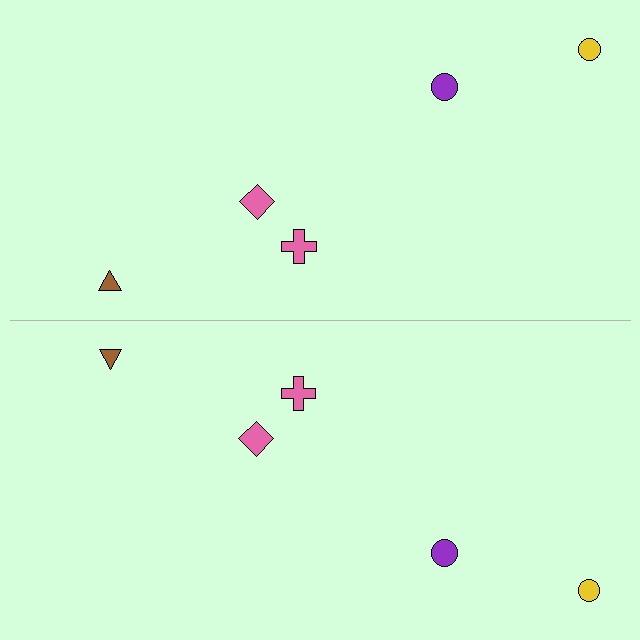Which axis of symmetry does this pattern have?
The pattern has a horizontal axis of symmetry running through the center of the image.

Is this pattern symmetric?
Yes, this pattern has bilateral (reflection) symmetry.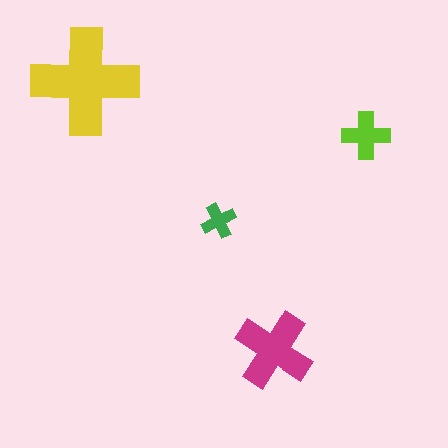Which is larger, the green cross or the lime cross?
The lime one.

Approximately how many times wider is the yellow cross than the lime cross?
About 2 times wider.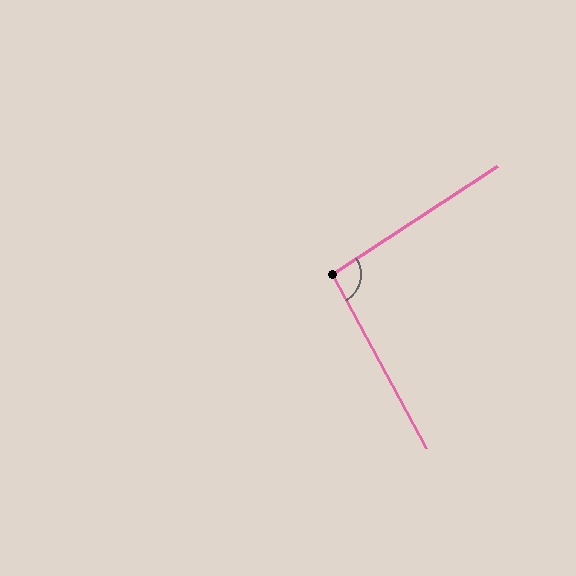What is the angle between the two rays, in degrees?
Approximately 95 degrees.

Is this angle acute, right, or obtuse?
It is approximately a right angle.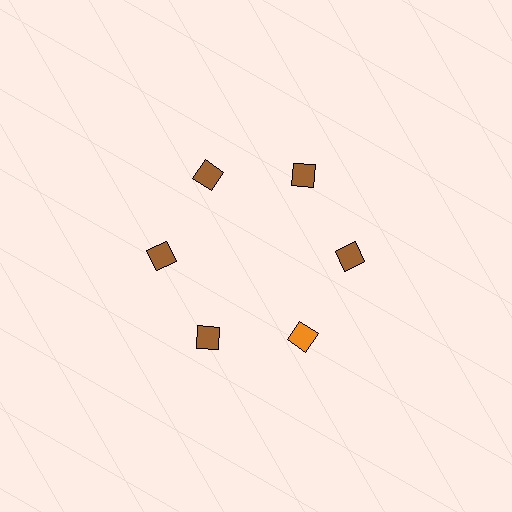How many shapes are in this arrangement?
There are 6 shapes arranged in a ring pattern.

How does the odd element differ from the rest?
It has a different color: orange instead of brown.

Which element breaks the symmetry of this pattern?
The orange diamond at roughly the 5 o'clock position breaks the symmetry. All other shapes are brown diamonds.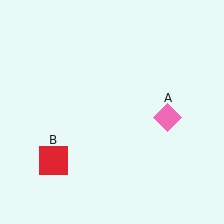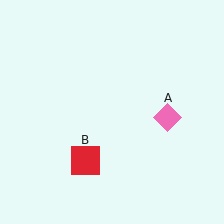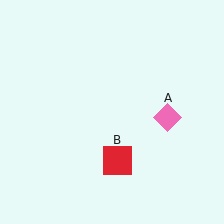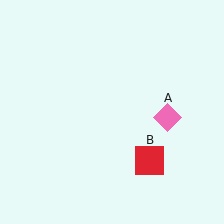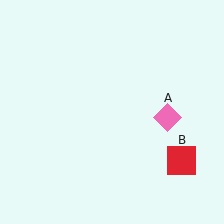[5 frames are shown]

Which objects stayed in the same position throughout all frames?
Pink diamond (object A) remained stationary.